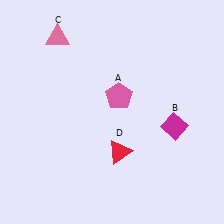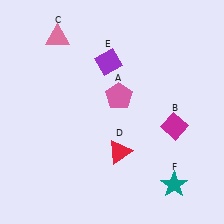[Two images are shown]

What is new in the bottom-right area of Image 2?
A teal star (F) was added in the bottom-right area of Image 2.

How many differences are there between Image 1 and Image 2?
There are 2 differences between the two images.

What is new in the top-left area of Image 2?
A purple diamond (E) was added in the top-left area of Image 2.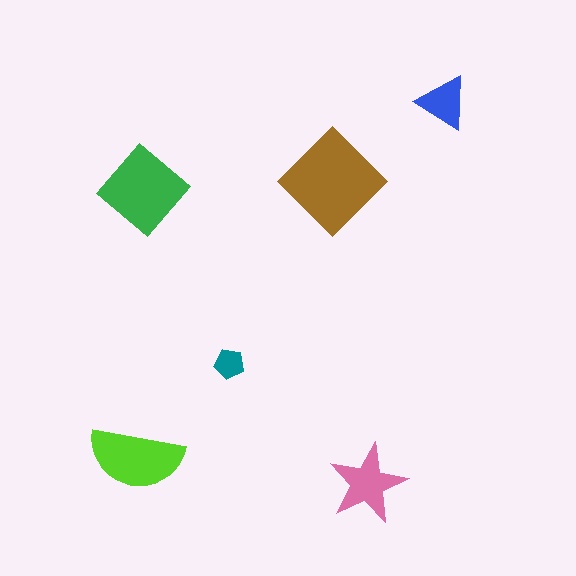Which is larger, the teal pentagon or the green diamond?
The green diamond.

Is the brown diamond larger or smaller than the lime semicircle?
Larger.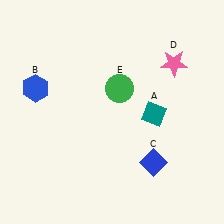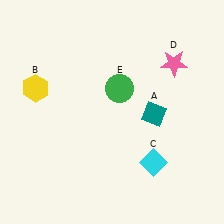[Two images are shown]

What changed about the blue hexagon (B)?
In Image 1, B is blue. In Image 2, it changed to yellow.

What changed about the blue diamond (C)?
In Image 1, C is blue. In Image 2, it changed to cyan.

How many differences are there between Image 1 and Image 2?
There are 2 differences between the two images.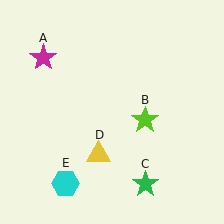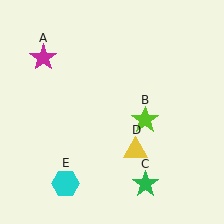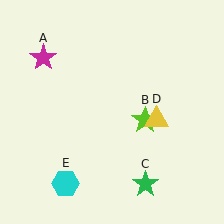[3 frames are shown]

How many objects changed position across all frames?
1 object changed position: yellow triangle (object D).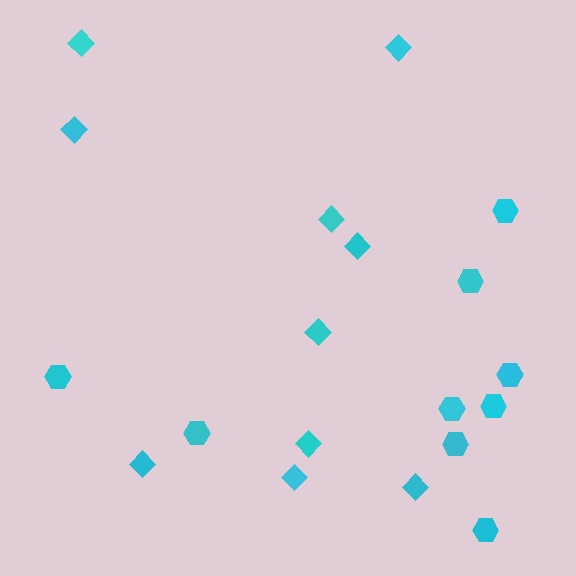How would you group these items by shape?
There are 2 groups: one group of hexagons (9) and one group of diamonds (10).